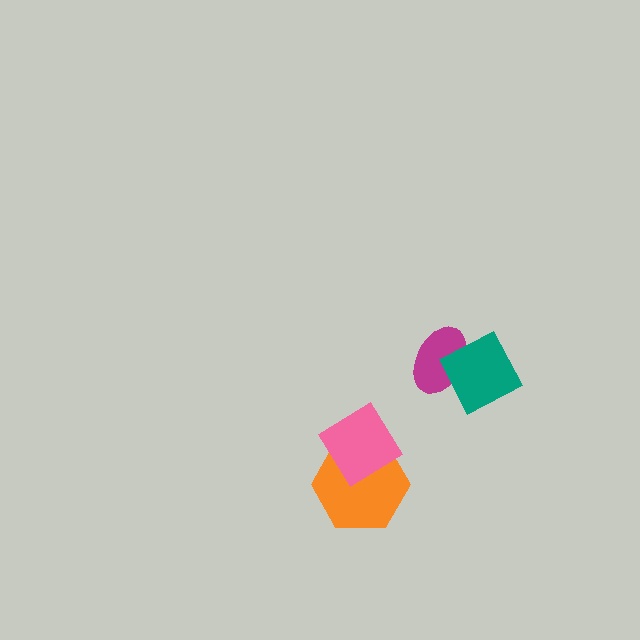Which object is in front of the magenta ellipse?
The teal square is in front of the magenta ellipse.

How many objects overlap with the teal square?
1 object overlaps with the teal square.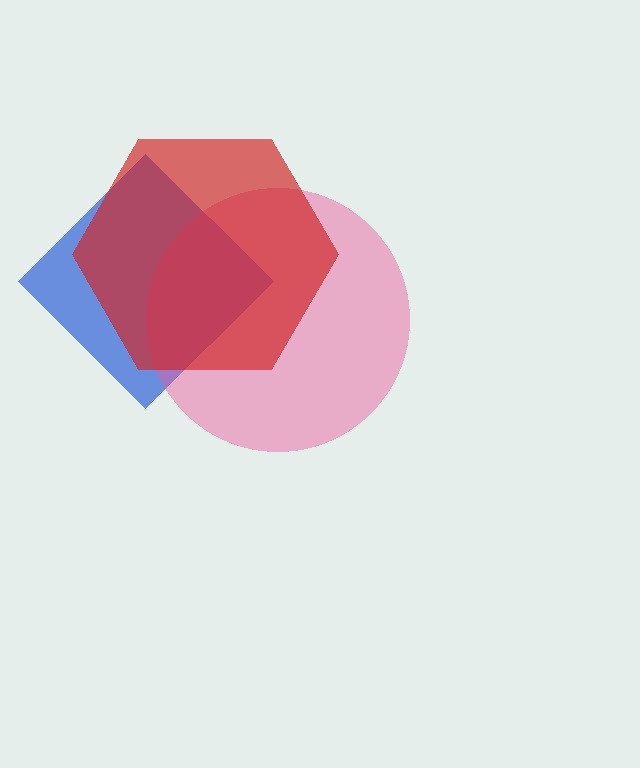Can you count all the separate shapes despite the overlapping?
Yes, there are 3 separate shapes.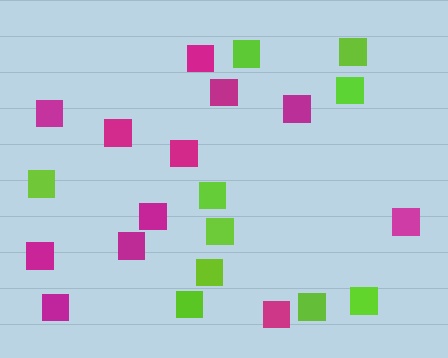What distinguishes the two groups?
There are 2 groups: one group of lime squares (10) and one group of magenta squares (12).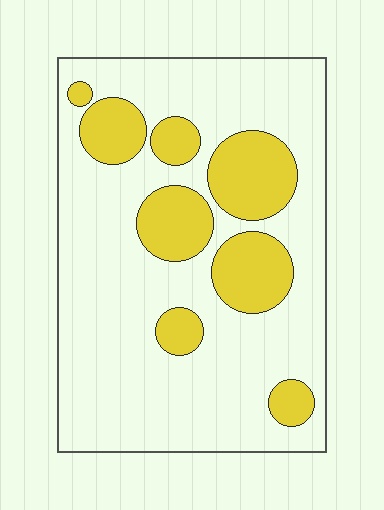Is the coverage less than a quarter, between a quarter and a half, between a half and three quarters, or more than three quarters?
Less than a quarter.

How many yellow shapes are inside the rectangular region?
8.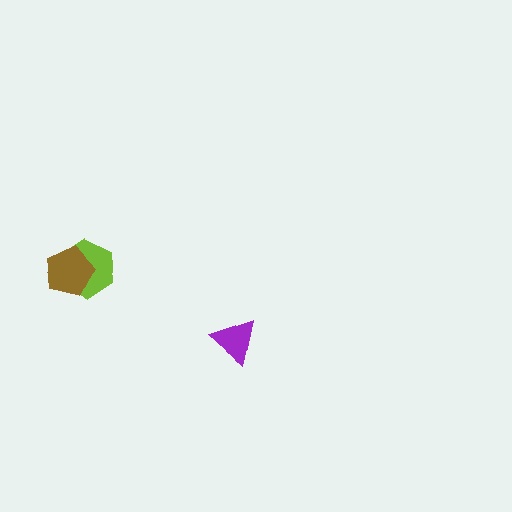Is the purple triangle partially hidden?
No, no other shape covers it.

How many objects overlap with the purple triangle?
0 objects overlap with the purple triangle.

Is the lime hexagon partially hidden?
Yes, it is partially covered by another shape.